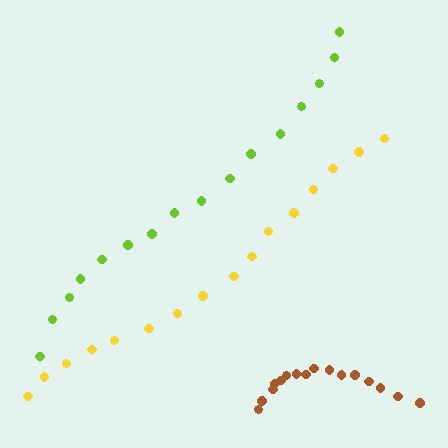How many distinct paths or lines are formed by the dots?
There are 3 distinct paths.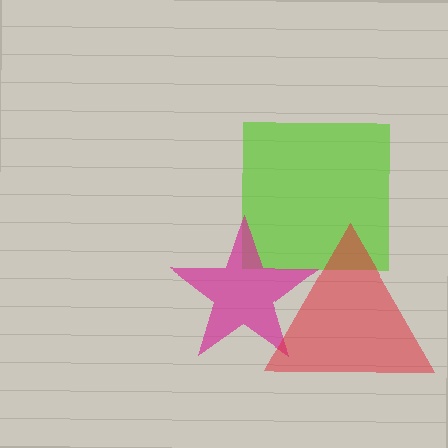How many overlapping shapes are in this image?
There are 3 overlapping shapes in the image.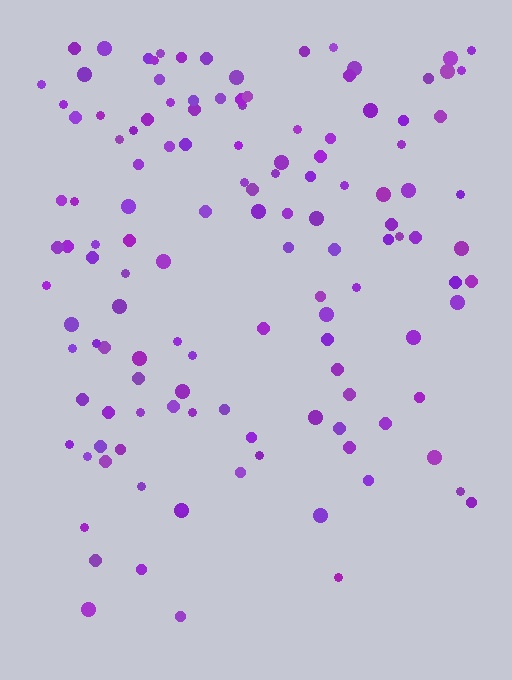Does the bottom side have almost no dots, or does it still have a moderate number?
Still a moderate number, just noticeably fewer than the top.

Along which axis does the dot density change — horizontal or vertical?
Vertical.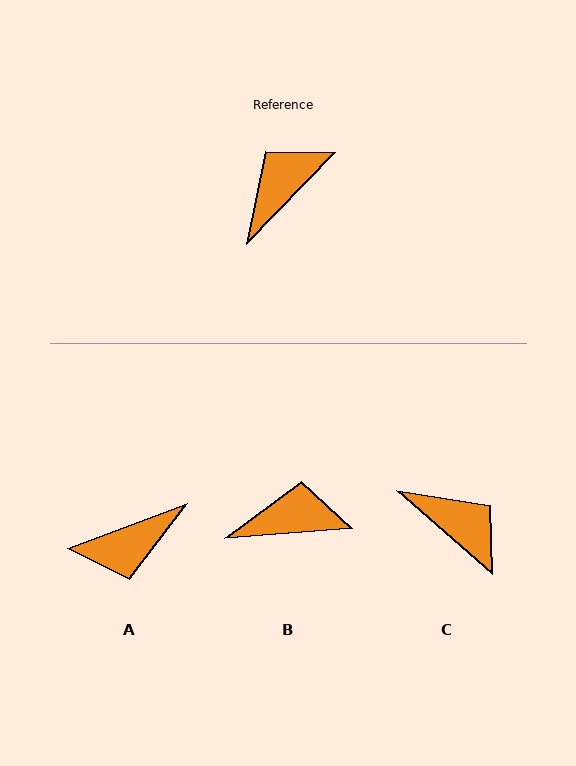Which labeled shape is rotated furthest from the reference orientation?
A, about 154 degrees away.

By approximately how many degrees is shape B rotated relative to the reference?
Approximately 42 degrees clockwise.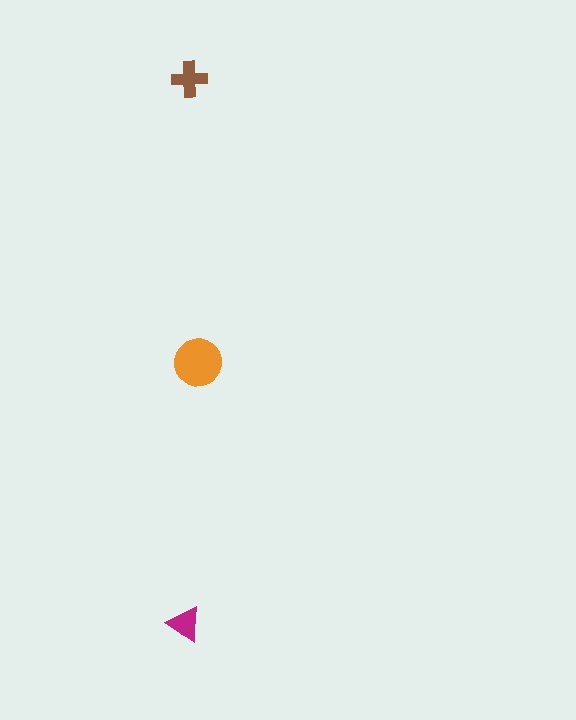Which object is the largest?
The orange circle.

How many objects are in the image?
There are 3 objects in the image.